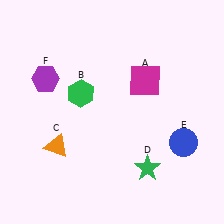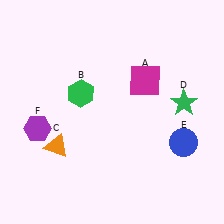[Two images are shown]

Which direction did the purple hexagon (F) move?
The purple hexagon (F) moved down.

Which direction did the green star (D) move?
The green star (D) moved up.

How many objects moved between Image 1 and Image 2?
2 objects moved between the two images.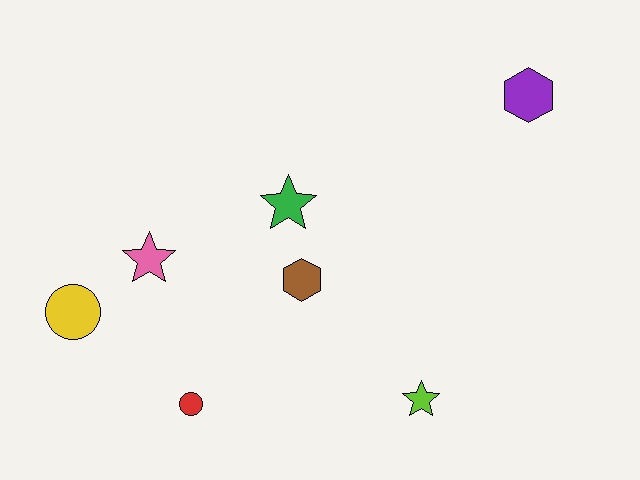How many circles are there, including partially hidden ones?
There are 2 circles.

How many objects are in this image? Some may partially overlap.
There are 7 objects.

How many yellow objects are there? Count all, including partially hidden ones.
There is 1 yellow object.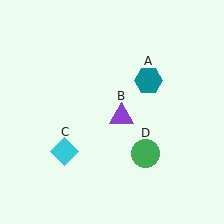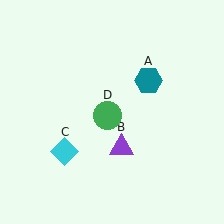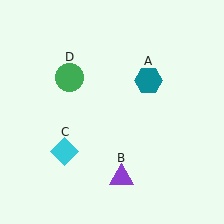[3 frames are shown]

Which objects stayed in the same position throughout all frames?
Teal hexagon (object A) and cyan diamond (object C) remained stationary.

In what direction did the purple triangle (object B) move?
The purple triangle (object B) moved down.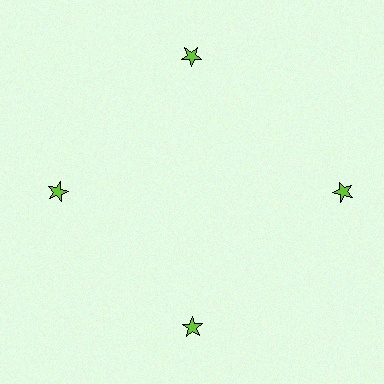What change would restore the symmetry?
The symmetry would be restored by moving it inward, back onto the ring so that all 4 stars sit at equal angles and equal distance from the center.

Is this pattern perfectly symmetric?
No. The 4 lime stars are arranged in a ring, but one element near the 3 o'clock position is pushed outward from the center, breaking the 4-fold rotational symmetry.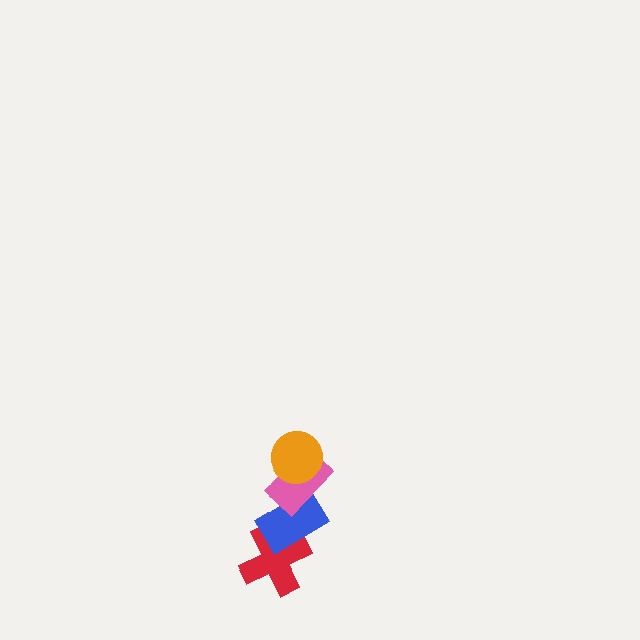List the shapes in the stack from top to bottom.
From top to bottom: the orange circle, the pink rectangle, the blue rectangle, the red cross.